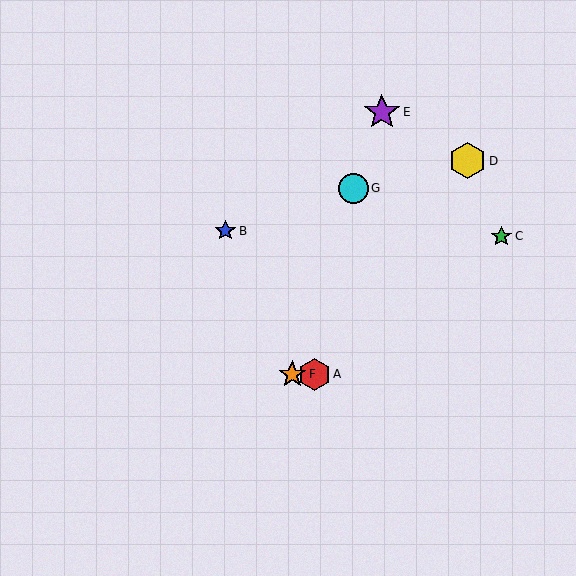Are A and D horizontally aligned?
No, A is at y≈374 and D is at y≈161.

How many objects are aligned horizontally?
2 objects (A, F) are aligned horizontally.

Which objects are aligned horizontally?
Objects A, F are aligned horizontally.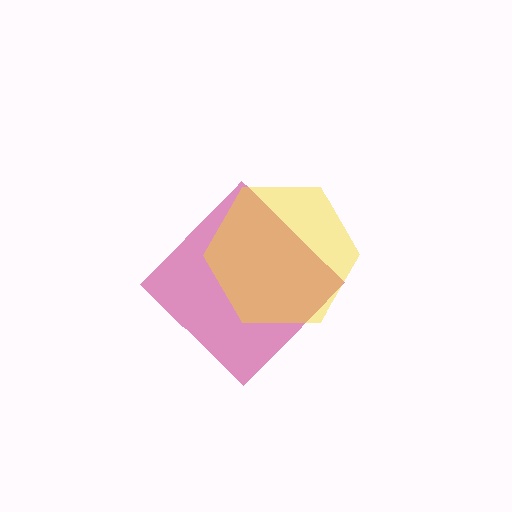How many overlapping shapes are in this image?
There are 2 overlapping shapes in the image.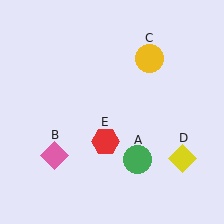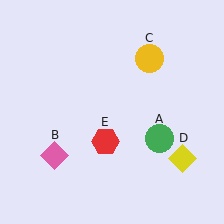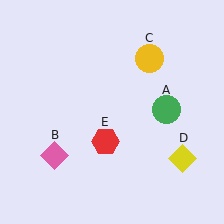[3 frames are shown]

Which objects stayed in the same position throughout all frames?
Pink diamond (object B) and yellow circle (object C) and yellow diamond (object D) and red hexagon (object E) remained stationary.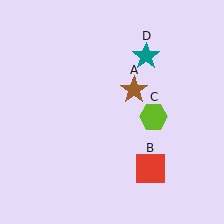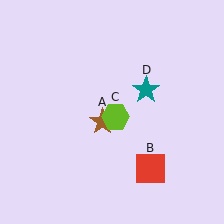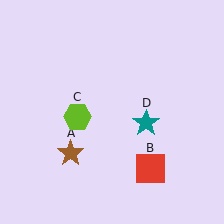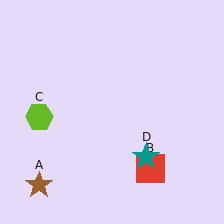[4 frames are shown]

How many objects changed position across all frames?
3 objects changed position: brown star (object A), lime hexagon (object C), teal star (object D).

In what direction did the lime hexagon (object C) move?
The lime hexagon (object C) moved left.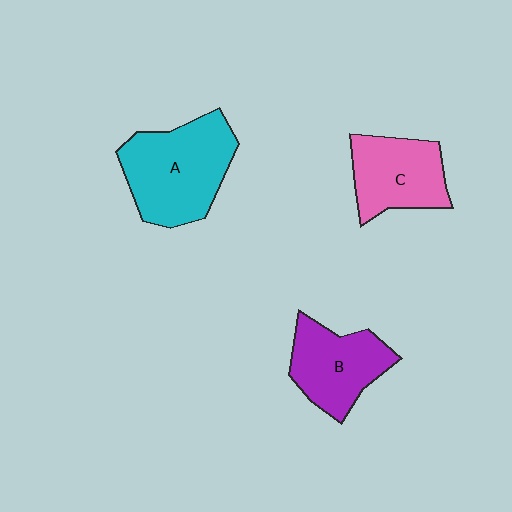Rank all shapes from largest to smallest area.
From largest to smallest: A (cyan), B (purple), C (pink).